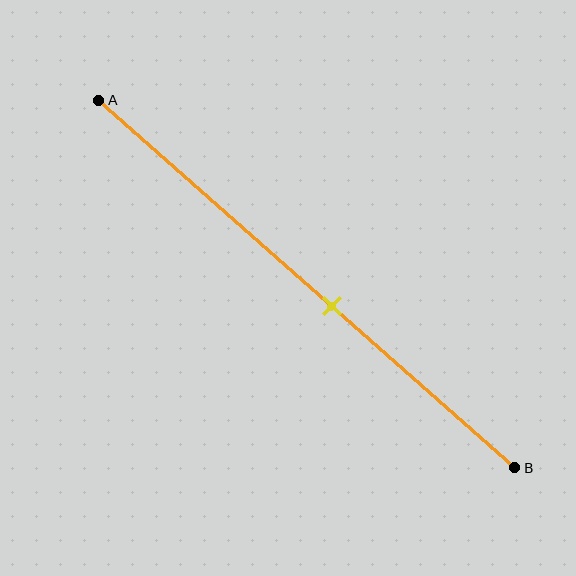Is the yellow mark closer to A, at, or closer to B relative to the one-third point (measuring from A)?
The yellow mark is closer to point B than the one-third point of segment AB.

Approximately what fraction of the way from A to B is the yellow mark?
The yellow mark is approximately 55% of the way from A to B.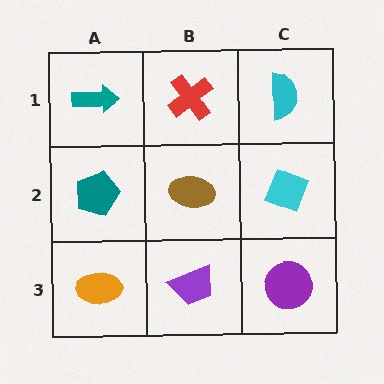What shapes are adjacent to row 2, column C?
A cyan semicircle (row 1, column C), a purple circle (row 3, column C), a brown ellipse (row 2, column B).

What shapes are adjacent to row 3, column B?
A brown ellipse (row 2, column B), an orange ellipse (row 3, column A), a purple circle (row 3, column C).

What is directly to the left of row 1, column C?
A red cross.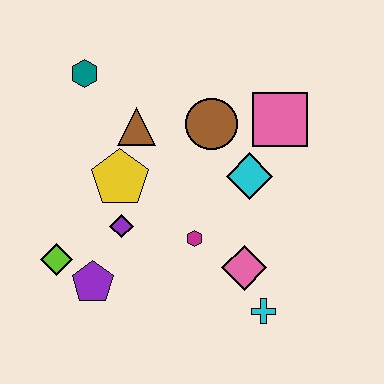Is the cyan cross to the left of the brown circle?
No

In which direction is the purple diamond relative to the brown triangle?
The purple diamond is below the brown triangle.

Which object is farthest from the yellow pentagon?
The cyan cross is farthest from the yellow pentagon.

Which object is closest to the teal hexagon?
The brown triangle is closest to the teal hexagon.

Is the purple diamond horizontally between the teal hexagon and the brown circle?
Yes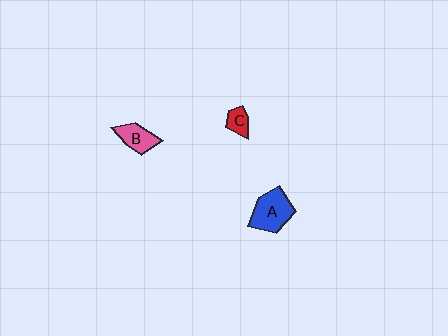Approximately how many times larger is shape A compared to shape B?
Approximately 1.6 times.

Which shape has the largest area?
Shape A (blue).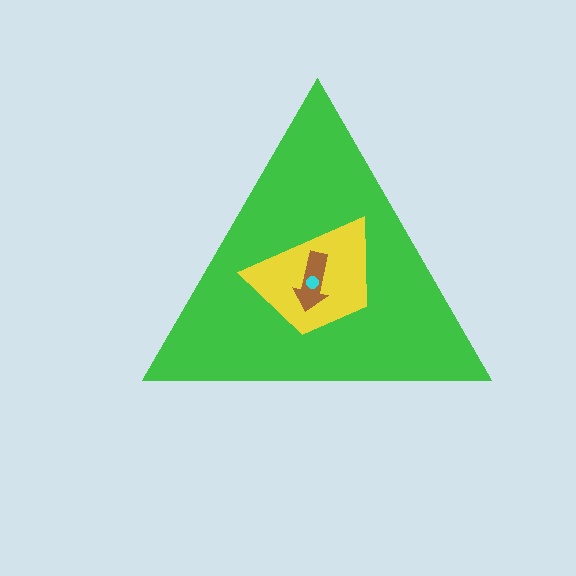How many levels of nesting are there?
4.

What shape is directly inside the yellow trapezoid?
The brown arrow.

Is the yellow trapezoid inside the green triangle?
Yes.